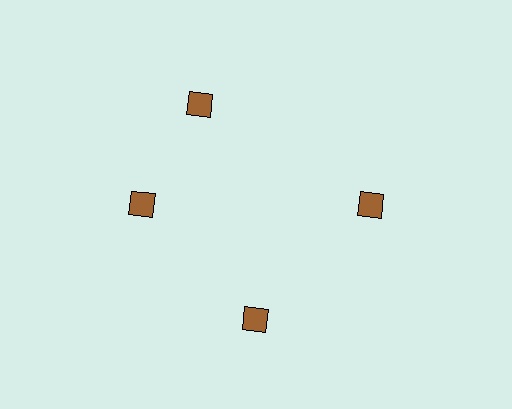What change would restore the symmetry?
The symmetry would be restored by rotating it back into even spacing with its neighbors so that all 4 diamonds sit at equal angles and equal distance from the center.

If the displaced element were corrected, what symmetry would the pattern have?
It would have 4-fold rotational symmetry — the pattern would map onto itself every 90 degrees.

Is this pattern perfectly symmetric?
No. The 4 brown diamonds are arranged in a ring, but one element near the 12 o'clock position is rotated out of alignment along the ring, breaking the 4-fold rotational symmetry.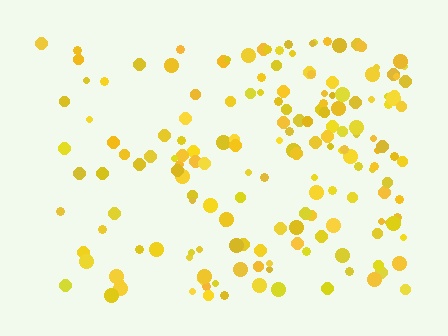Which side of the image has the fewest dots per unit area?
The left.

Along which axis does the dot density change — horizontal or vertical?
Horizontal.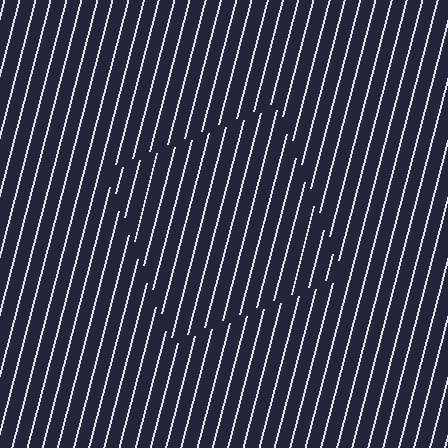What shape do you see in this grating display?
An illusory square. The interior of the shape contains the same grating, shifted by half a period — the contour is defined by the phase discontinuity where line-ends from the inner and outer gratings abut.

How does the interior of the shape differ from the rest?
The interior of the shape contains the same grating, shifted by half a period — the contour is defined by the phase discontinuity where line-ends from the inner and outer gratings abut.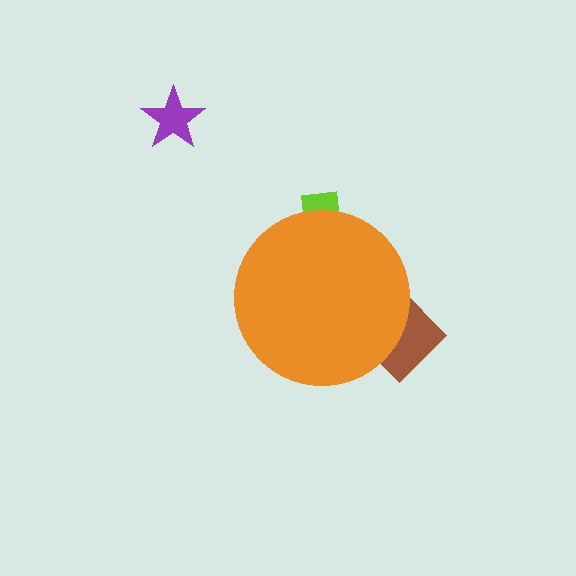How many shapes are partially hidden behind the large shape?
2 shapes are partially hidden.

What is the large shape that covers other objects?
An orange circle.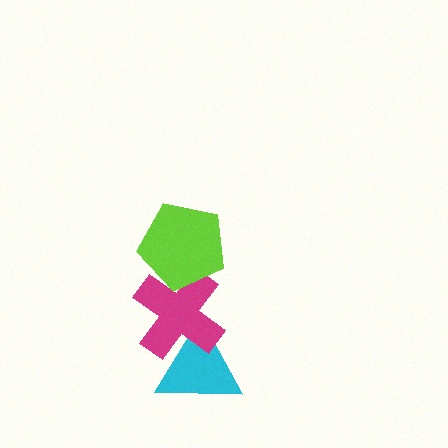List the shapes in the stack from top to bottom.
From top to bottom: the lime pentagon, the magenta cross, the cyan triangle.